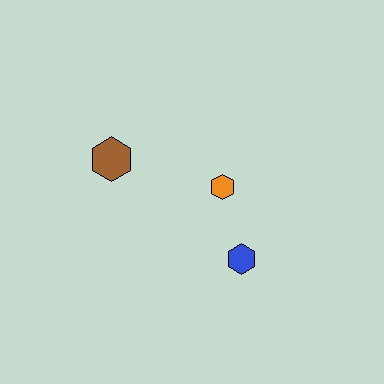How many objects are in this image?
There are 3 objects.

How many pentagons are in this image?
There are no pentagons.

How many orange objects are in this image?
There is 1 orange object.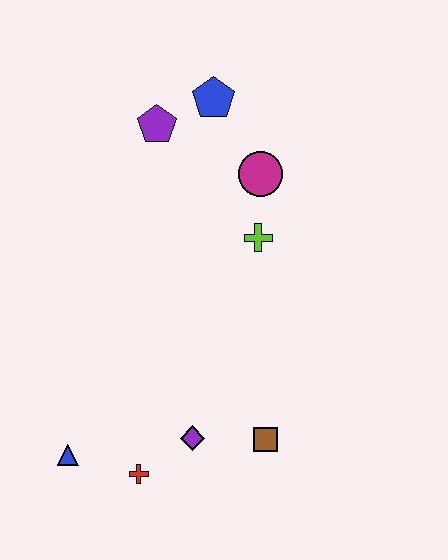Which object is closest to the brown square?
The purple diamond is closest to the brown square.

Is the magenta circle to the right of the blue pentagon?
Yes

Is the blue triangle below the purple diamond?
Yes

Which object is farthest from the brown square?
The blue pentagon is farthest from the brown square.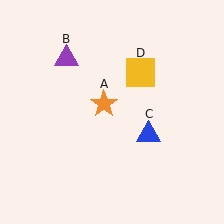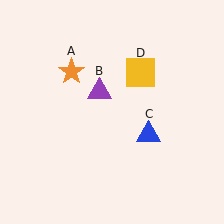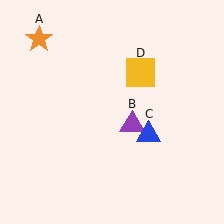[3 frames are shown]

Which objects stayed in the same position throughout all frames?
Blue triangle (object C) and yellow square (object D) remained stationary.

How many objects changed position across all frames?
2 objects changed position: orange star (object A), purple triangle (object B).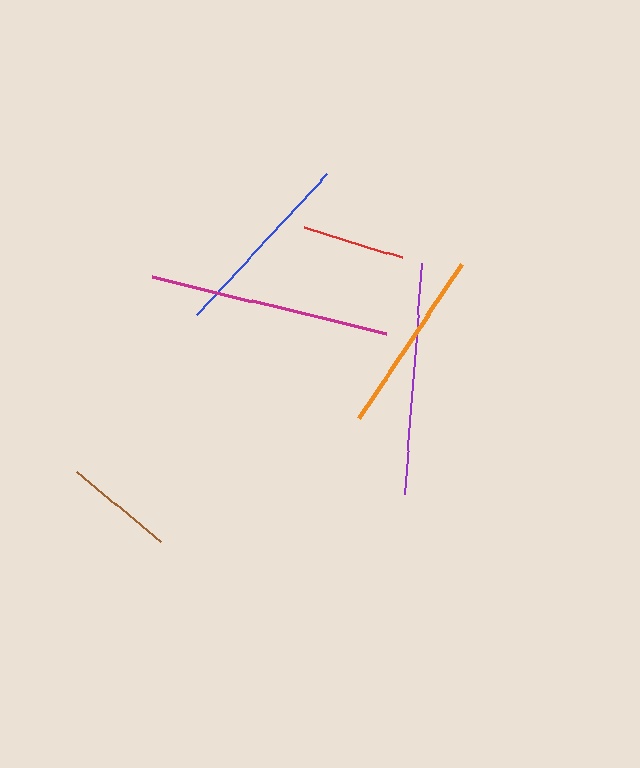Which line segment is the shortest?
The red line is the shortest at approximately 103 pixels.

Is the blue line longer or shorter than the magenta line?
The magenta line is longer than the blue line.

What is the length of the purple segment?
The purple segment is approximately 231 pixels long.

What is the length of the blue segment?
The blue segment is approximately 191 pixels long.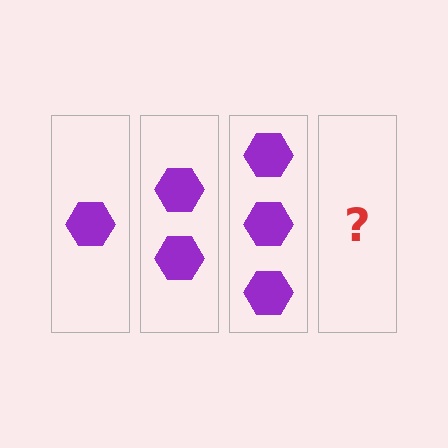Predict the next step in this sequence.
The next step is 4 hexagons.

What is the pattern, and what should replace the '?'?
The pattern is that each step adds one more hexagon. The '?' should be 4 hexagons.